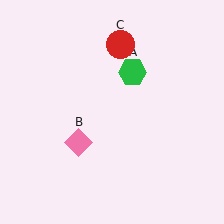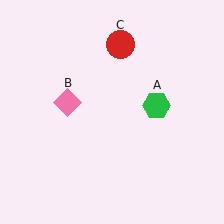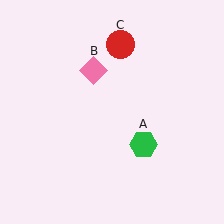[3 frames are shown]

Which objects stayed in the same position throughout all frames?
Red circle (object C) remained stationary.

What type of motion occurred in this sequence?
The green hexagon (object A), pink diamond (object B) rotated clockwise around the center of the scene.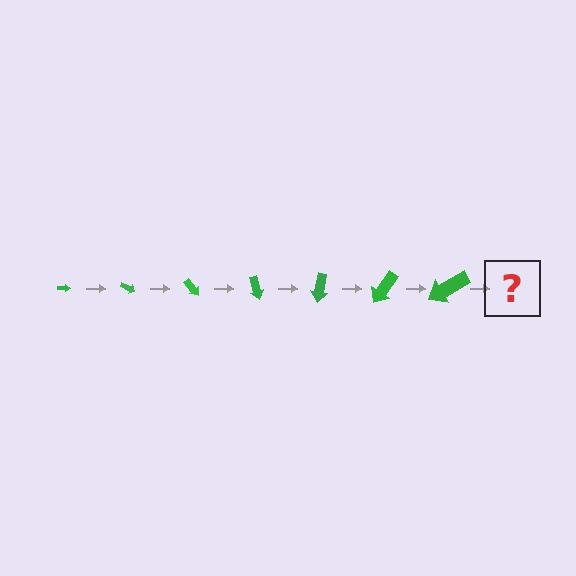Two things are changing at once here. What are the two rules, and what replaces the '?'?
The two rules are that the arrow grows larger each step and it rotates 25 degrees each step. The '?' should be an arrow, larger than the previous one and rotated 175 degrees from the start.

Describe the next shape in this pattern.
It should be an arrow, larger than the previous one and rotated 175 degrees from the start.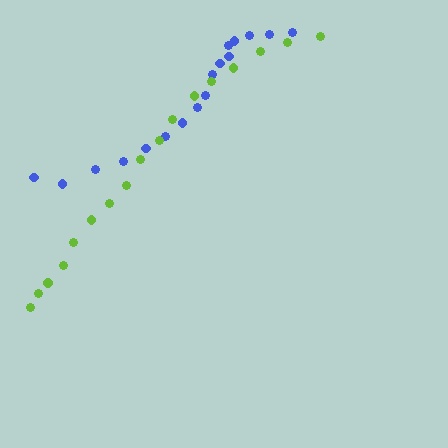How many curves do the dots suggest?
There are 2 distinct paths.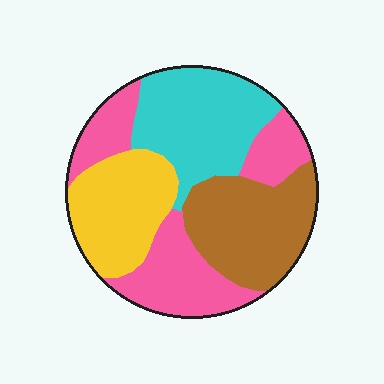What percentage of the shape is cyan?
Cyan covers around 25% of the shape.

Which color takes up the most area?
Pink, at roughly 30%.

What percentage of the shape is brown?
Brown covers 24% of the shape.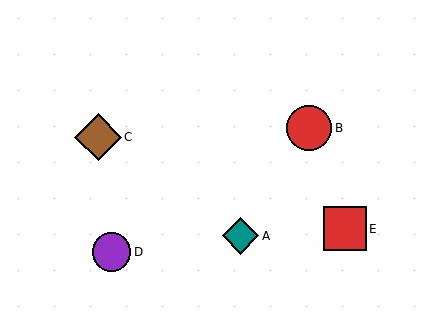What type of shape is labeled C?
Shape C is a brown diamond.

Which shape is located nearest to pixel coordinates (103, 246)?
The purple circle (labeled D) at (112, 252) is nearest to that location.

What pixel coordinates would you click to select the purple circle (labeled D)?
Click at (112, 252) to select the purple circle D.